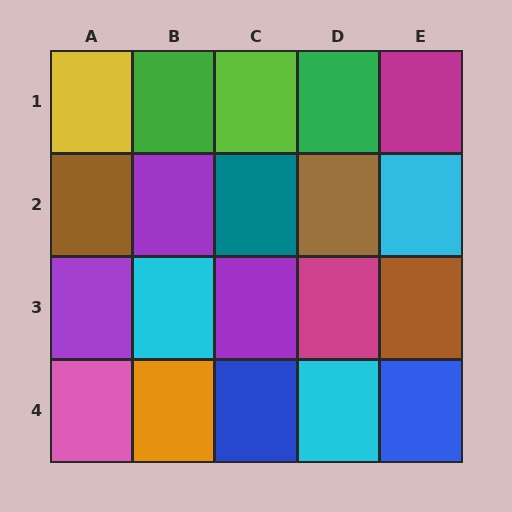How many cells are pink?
1 cell is pink.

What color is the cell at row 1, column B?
Green.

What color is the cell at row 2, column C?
Teal.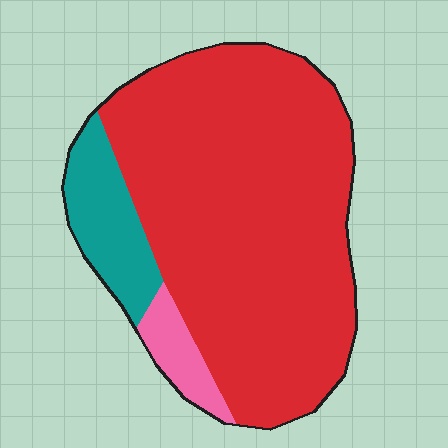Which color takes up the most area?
Red, at roughly 80%.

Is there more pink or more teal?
Teal.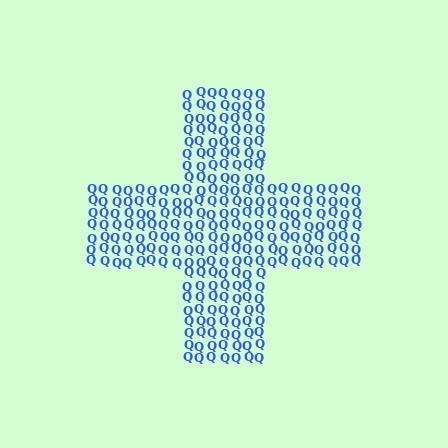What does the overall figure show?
The overall figure shows a cross.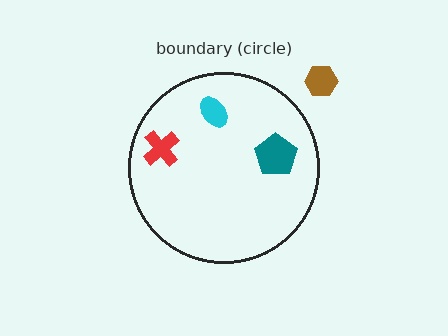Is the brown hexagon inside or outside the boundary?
Outside.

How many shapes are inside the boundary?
3 inside, 1 outside.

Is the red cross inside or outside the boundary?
Inside.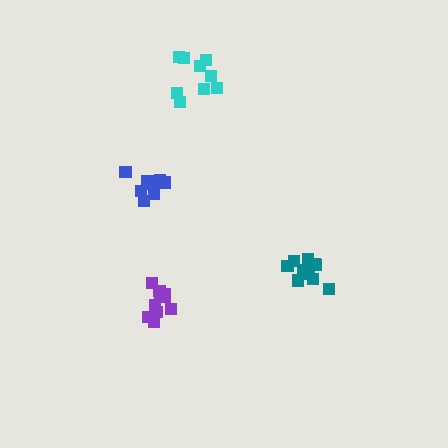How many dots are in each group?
Group 1: 11 dots, Group 2: 9 dots, Group 3: 10 dots, Group 4: 10 dots (40 total).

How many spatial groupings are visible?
There are 4 spatial groupings.